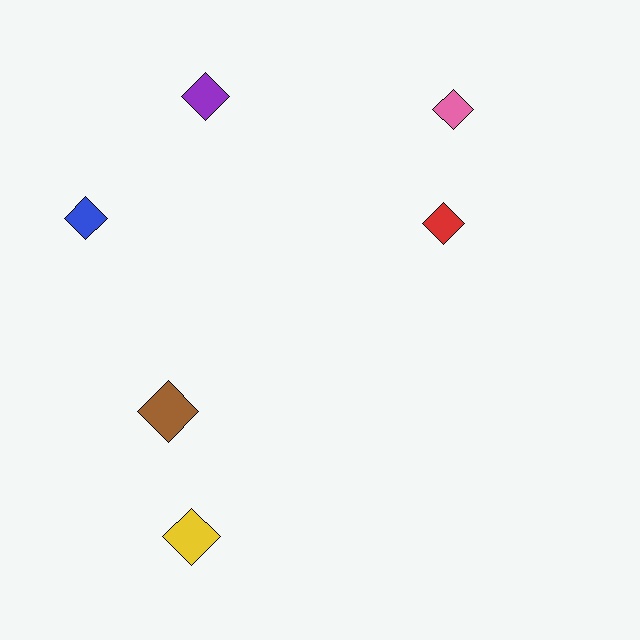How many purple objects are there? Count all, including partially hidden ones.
There is 1 purple object.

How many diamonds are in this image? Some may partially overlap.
There are 6 diamonds.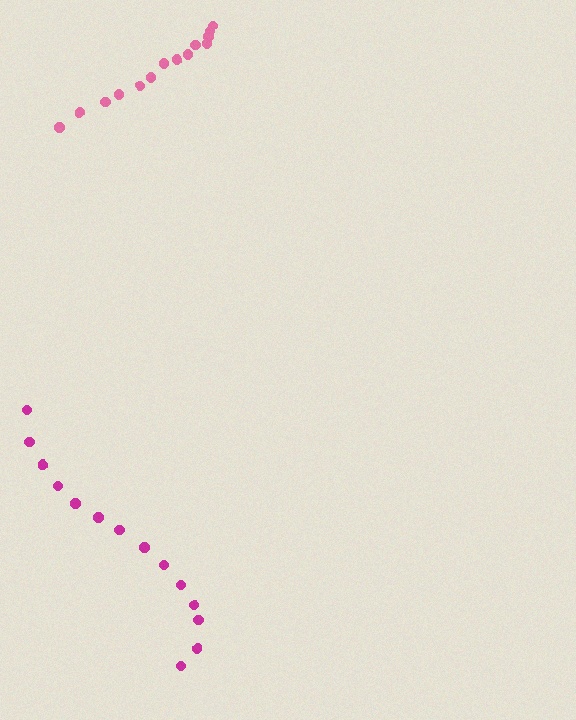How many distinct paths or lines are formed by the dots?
There are 2 distinct paths.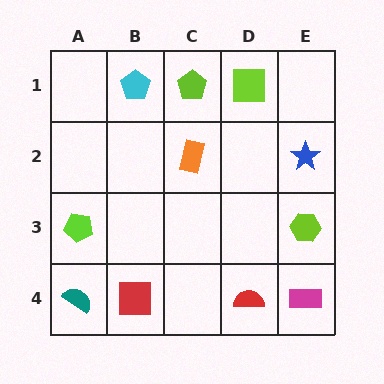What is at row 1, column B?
A cyan pentagon.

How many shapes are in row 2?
2 shapes.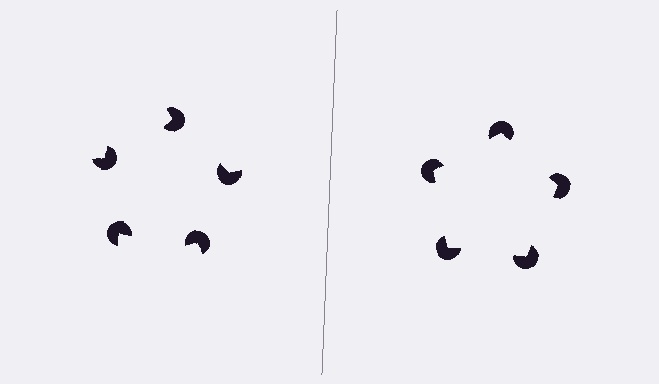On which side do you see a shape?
An illusory pentagon appears on the right side. On the left side the wedge cuts are rotated, so no coherent shape forms.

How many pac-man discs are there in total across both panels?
10 — 5 on each side.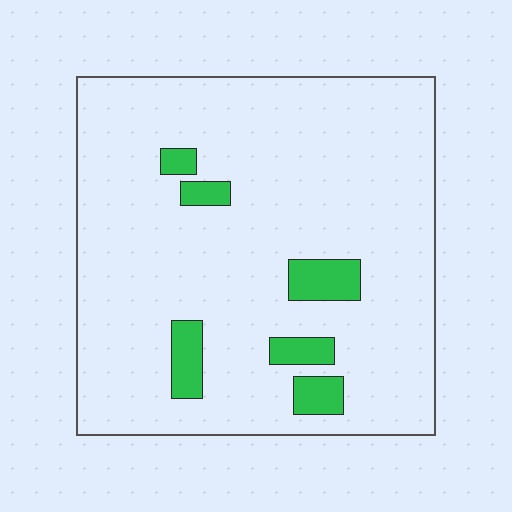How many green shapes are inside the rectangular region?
6.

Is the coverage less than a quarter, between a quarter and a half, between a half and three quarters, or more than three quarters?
Less than a quarter.